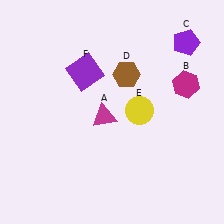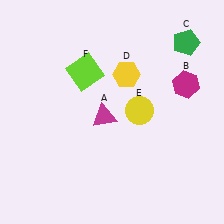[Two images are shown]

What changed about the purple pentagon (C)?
In Image 1, C is purple. In Image 2, it changed to green.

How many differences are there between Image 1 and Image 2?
There are 3 differences between the two images.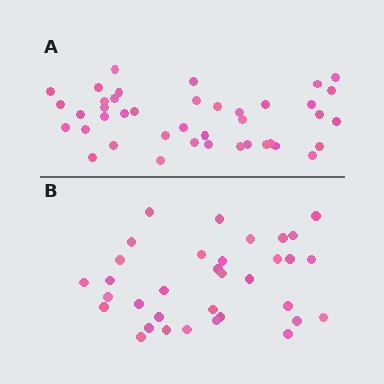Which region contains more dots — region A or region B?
Region A (the top region) has more dots.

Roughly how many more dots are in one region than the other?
Region A has roughly 8 or so more dots than region B.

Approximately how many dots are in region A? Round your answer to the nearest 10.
About 40 dots. (The exact count is 41, which rounds to 40.)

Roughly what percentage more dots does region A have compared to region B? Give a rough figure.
About 20% more.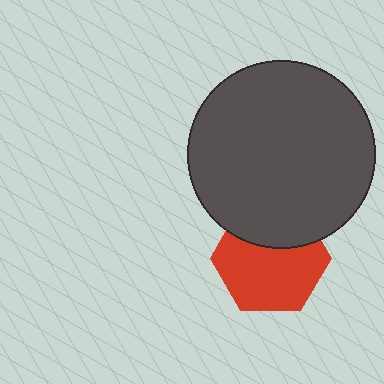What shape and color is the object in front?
The object in front is a dark gray circle.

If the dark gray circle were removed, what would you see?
You would see the complete red hexagon.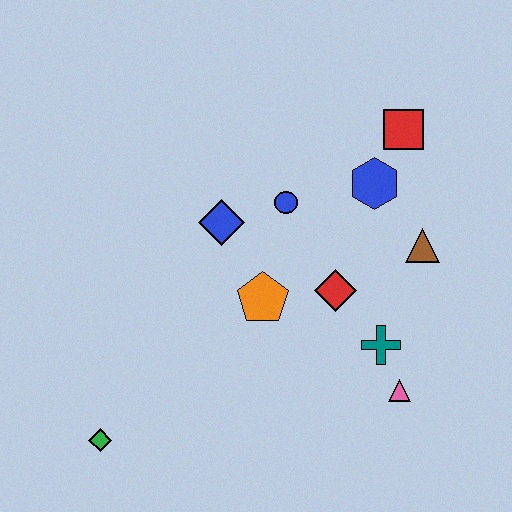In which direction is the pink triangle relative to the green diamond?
The pink triangle is to the right of the green diamond.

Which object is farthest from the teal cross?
The green diamond is farthest from the teal cross.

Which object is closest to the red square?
The blue hexagon is closest to the red square.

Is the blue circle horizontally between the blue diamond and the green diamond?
No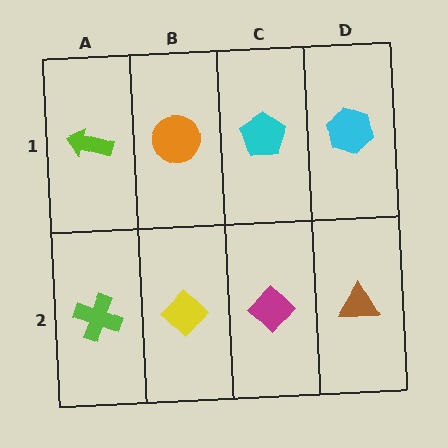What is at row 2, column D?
A brown triangle.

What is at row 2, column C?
A magenta diamond.